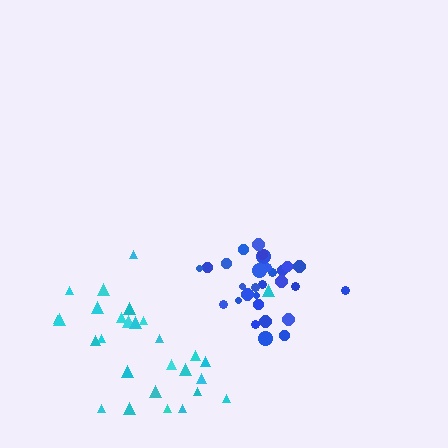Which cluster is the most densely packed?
Blue.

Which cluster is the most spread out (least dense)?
Cyan.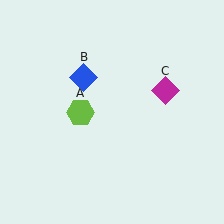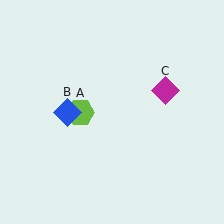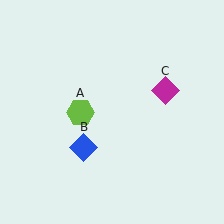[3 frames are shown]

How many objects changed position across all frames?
1 object changed position: blue diamond (object B).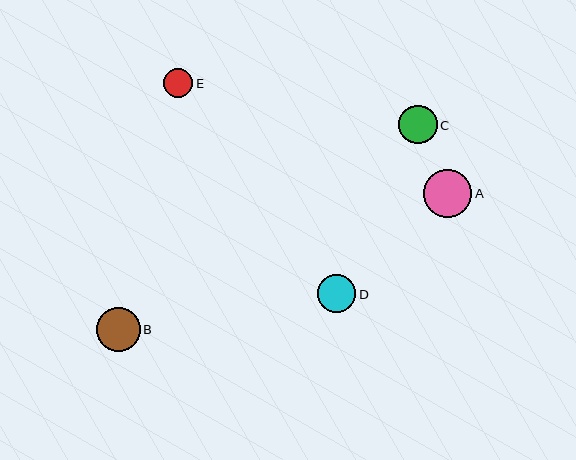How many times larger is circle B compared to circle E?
Circle B is approximately 1.5 times the size of circle E.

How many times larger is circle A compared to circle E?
Circle A is approximately 1.6 times the size of circle E.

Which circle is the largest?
Circle A is the largest with a size of approximately 48 pixels.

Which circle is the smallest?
Circle E is the smallest with a size of approximately 29 pixels.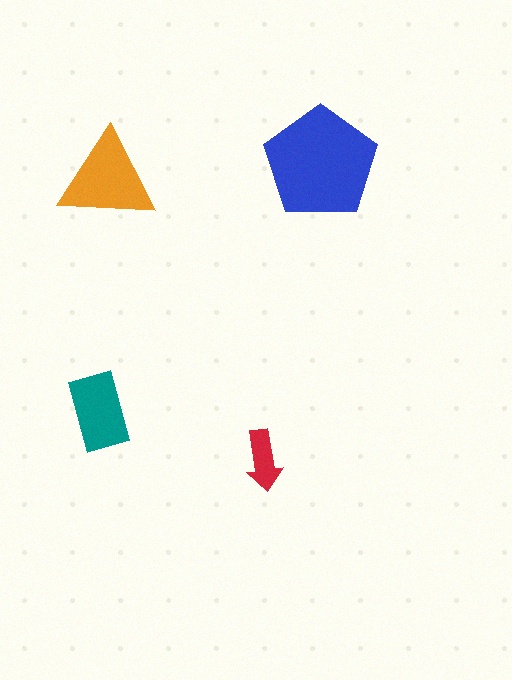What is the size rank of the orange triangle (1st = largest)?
2nd.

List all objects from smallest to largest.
The red arrow, the teal rectangle, the orange triangle, the blue pentagon.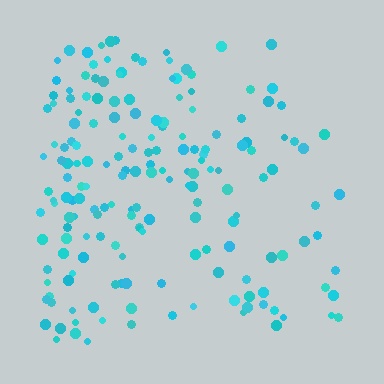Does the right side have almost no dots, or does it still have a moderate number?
Still a moderate number, just noticeably fewer than the left.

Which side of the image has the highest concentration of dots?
The left.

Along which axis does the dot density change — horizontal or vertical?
Horizontal.